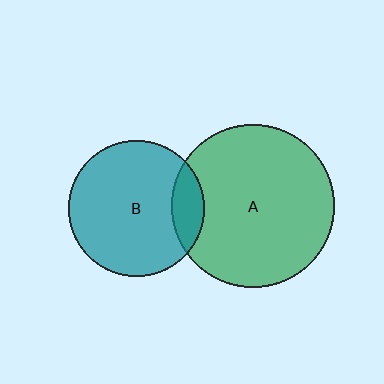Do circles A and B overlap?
Yes.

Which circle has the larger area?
Circle A (green).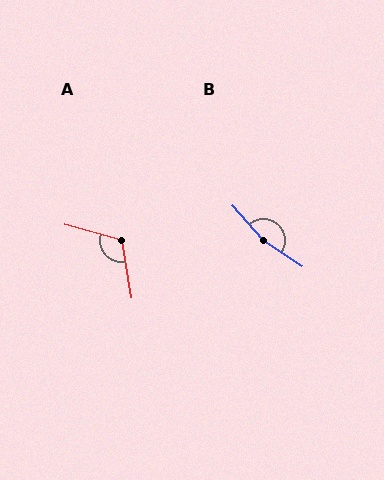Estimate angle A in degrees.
Approximately 115 degrees.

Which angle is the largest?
B, at approximately 164 degrees.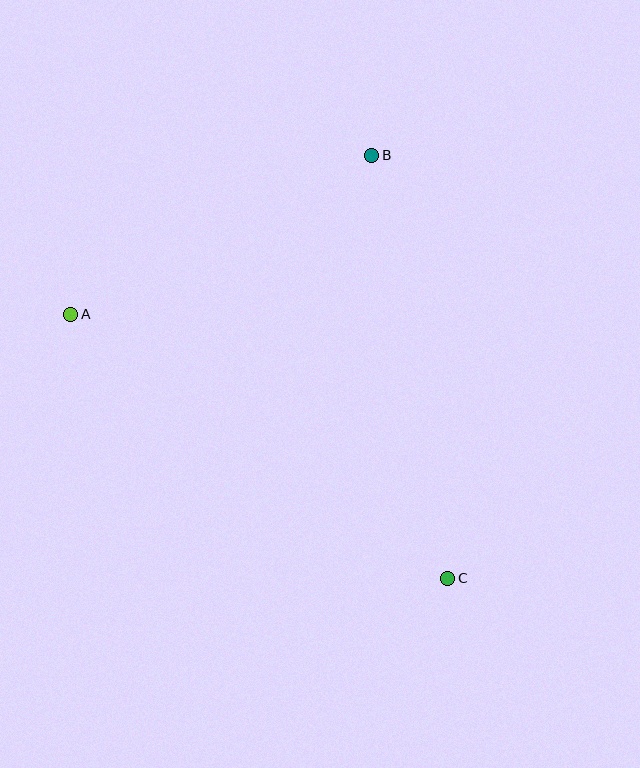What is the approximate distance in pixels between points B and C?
The distance between B and C is approximately 430 pixels.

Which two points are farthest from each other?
Points A and C are farthest from each other.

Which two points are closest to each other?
Points A and B are closest to each other.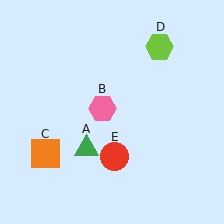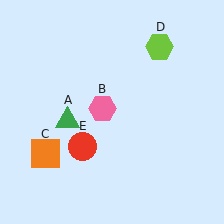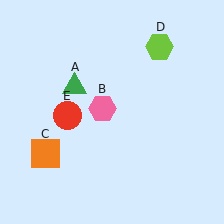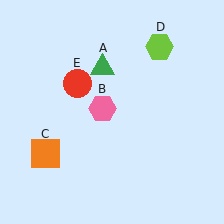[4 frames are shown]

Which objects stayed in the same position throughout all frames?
Pink hexagon (object B) and orange square (object C) and lime hexagon (object D) remained stationary.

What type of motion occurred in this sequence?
The green triangle (object A), red circle (object E) rotated clockwise around the center of the scene.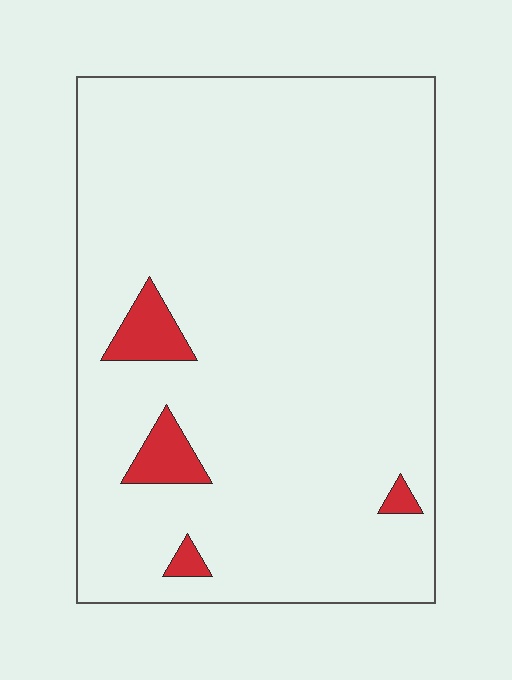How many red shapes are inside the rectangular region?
4.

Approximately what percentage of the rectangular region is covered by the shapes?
Approximately 5%.